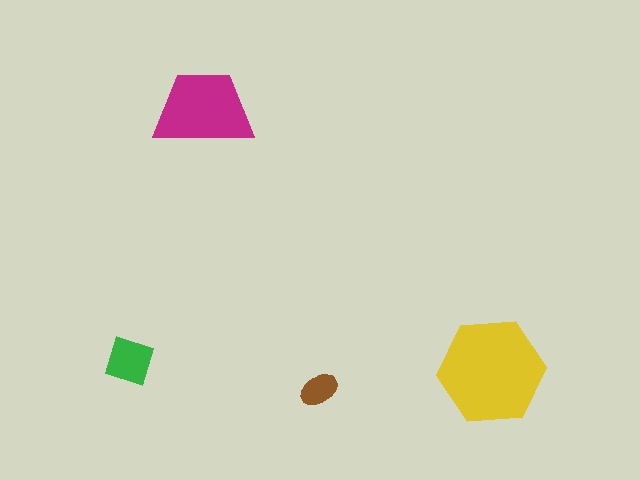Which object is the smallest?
The brown ellipse.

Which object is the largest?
The yellow hexagon.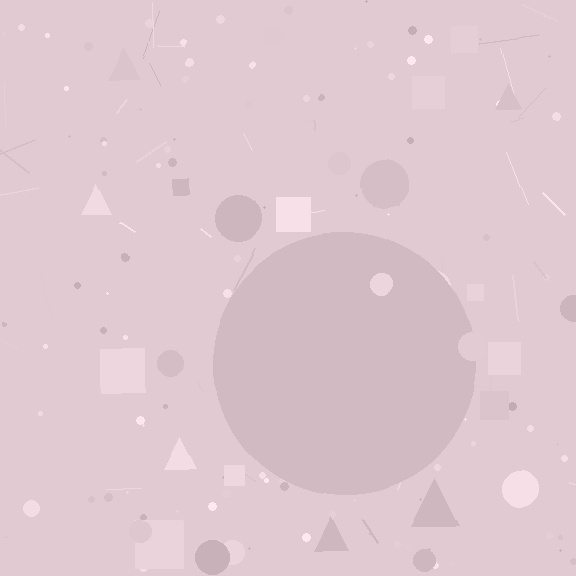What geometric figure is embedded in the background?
A circle is embedded in the background.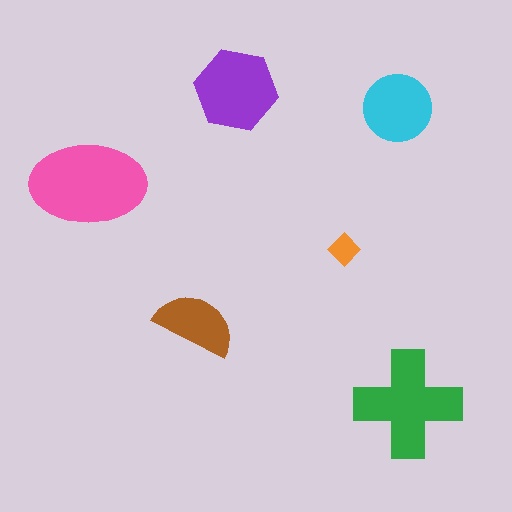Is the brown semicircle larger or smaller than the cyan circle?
Smaller.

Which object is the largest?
The pink ellipse.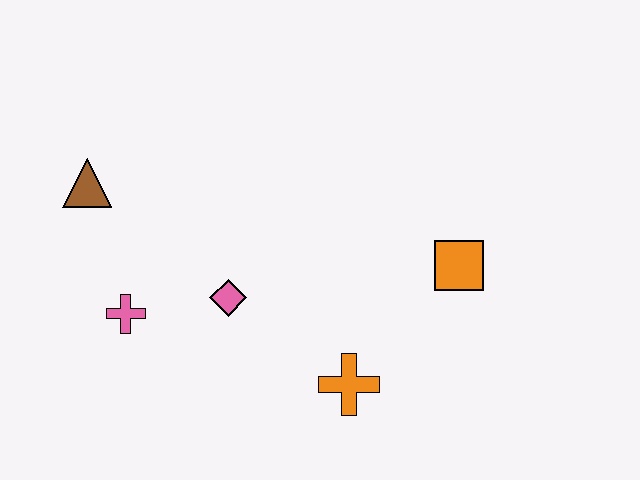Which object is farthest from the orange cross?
The brown triangle is farthest from the orange cross.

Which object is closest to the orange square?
The orange cross is closest to the orange square.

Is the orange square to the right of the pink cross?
Yes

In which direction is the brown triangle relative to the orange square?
The brown triangle is to the left of the orange square.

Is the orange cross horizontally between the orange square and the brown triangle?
Yes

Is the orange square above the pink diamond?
Yes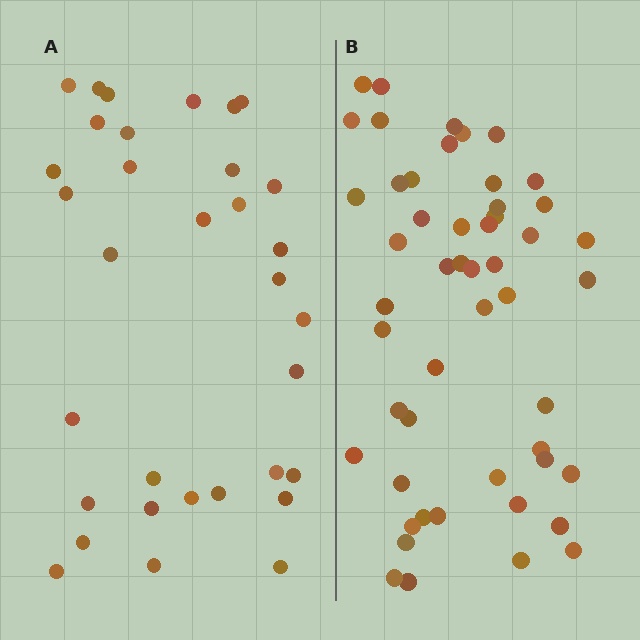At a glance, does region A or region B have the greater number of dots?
Region B (the right region) has more dots.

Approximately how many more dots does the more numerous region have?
Region B has approximately 20 more dots than region A.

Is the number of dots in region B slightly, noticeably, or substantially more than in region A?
Region B has substantially more. The ratio is roughly 1.5 to 1.